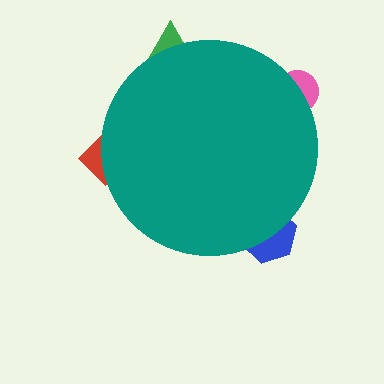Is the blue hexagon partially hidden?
Yes, the blue hexagon is partially hidden behind the teal circle.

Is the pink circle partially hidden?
Yes, the pink circle is partially hidden behind the teal circle.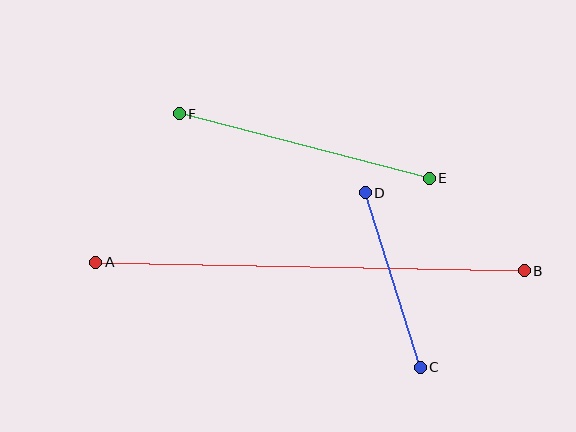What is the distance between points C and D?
The distance is approximately 183 pixels.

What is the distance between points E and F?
The distance is approximately 258 pixels.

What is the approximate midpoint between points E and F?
The midpoint is at approximately (304, 146) pixels.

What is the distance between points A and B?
The distance is approximately 429 pixels.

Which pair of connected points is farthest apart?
Points A and B are farthest apart.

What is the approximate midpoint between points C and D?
The midpoint is at approximately (393, 280) pixels.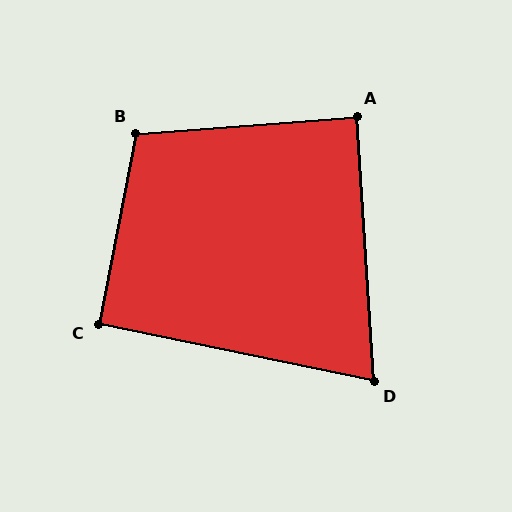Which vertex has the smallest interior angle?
D, at approximately 75 degrees.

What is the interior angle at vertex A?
Approximately 89 degrees (approximately right).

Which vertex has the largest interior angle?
B, at approximately 105 degrees.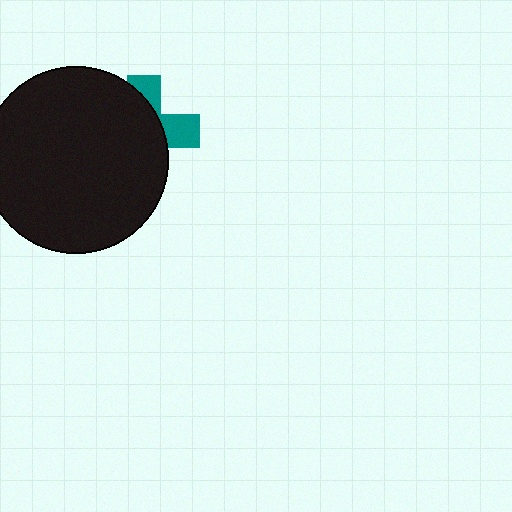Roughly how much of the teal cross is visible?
A small part of it is visible (roughly 31%).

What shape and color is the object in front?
The object in front is a black circle.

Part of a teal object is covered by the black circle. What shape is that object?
It is a cross.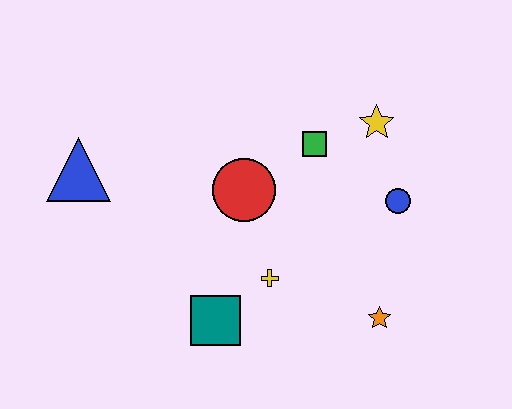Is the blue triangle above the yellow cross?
Yes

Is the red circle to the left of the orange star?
Yes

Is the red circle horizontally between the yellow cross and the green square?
No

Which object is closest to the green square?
The yellow star is closest to the green square.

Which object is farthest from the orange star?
The blue triangle is farthest from the orange star.